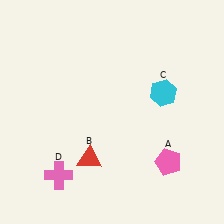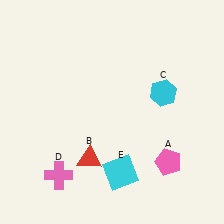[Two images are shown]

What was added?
A cyan square (E) was added in Image 2.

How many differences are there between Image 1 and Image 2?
There is 1 difference between the two images.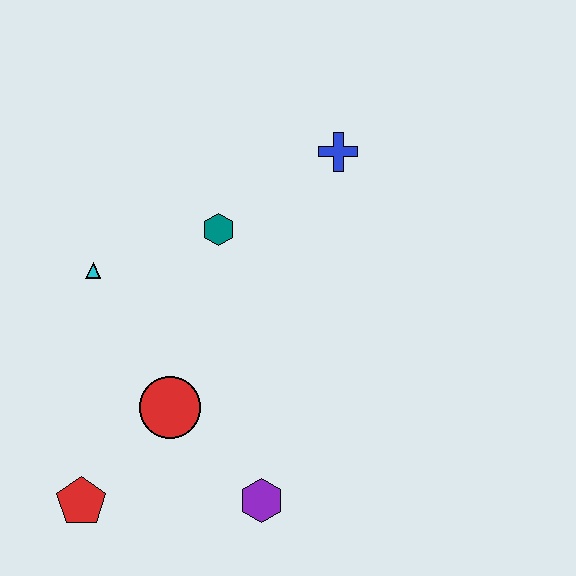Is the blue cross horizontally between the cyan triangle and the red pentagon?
No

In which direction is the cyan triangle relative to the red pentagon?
The cyan triangle is above the red pentagon.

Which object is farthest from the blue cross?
The red pentagon is farthest from the blue cross.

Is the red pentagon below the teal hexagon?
Yes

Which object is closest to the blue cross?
The teal hexagon is closest to the blue cross.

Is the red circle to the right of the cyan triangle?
Yes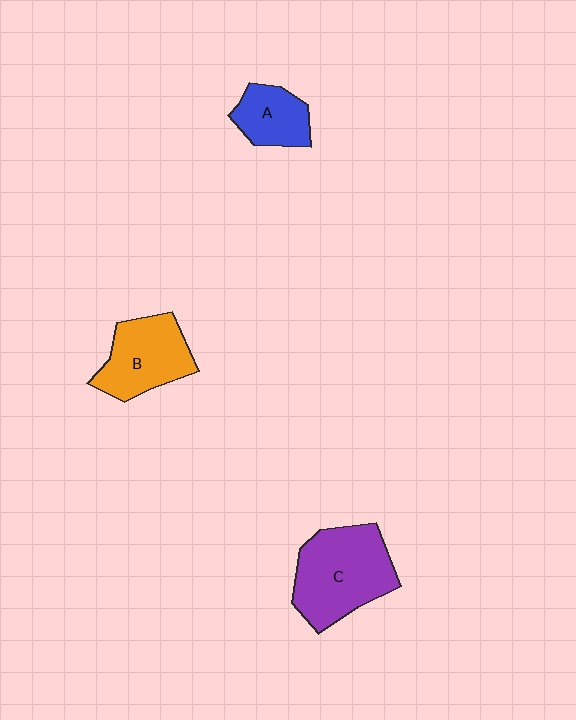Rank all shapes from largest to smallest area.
From largest to smallest: C (purple), B (orange), A (blue).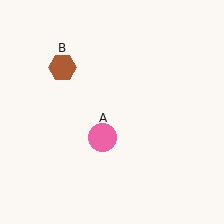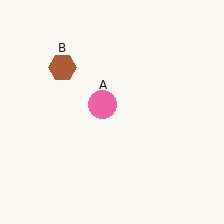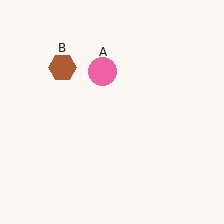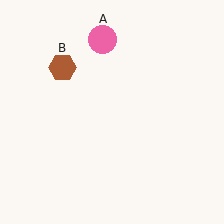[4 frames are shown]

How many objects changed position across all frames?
1 object changed position: pink circle (object A).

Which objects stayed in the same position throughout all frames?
Brown hexagon (object B) remained stationary.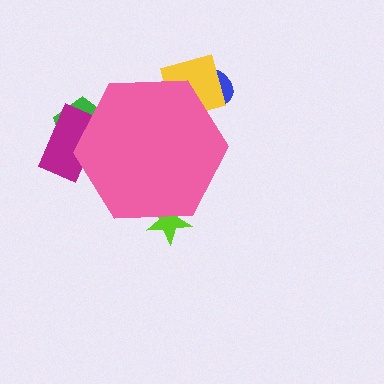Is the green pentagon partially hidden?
Yes, the green pentagon is partially hidden behind the pink hexagon.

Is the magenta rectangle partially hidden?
Yes, the magenta rectangle is partially hidden behind the pink hexagon.